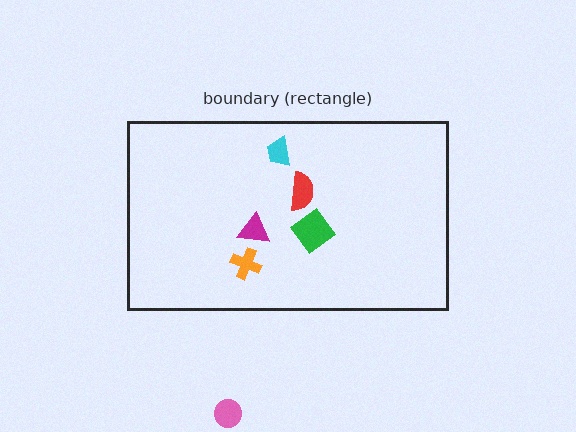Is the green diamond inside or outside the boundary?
Inside.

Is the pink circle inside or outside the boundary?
Outside.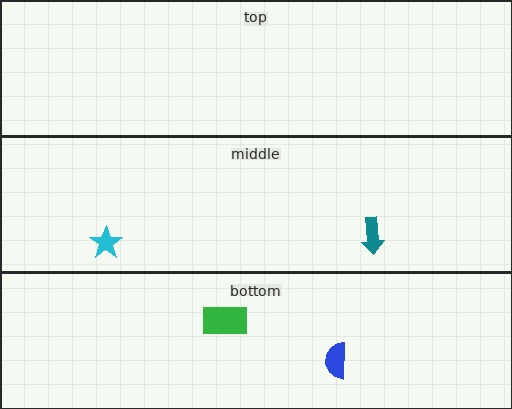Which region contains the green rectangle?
The bottom region.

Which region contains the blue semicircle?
The bottom region.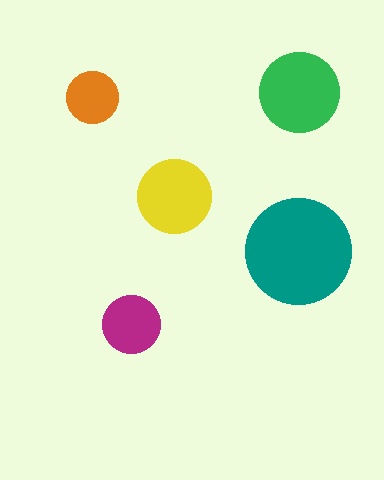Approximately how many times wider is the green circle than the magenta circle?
About 1.5 times wider.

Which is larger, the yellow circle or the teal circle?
The teal one.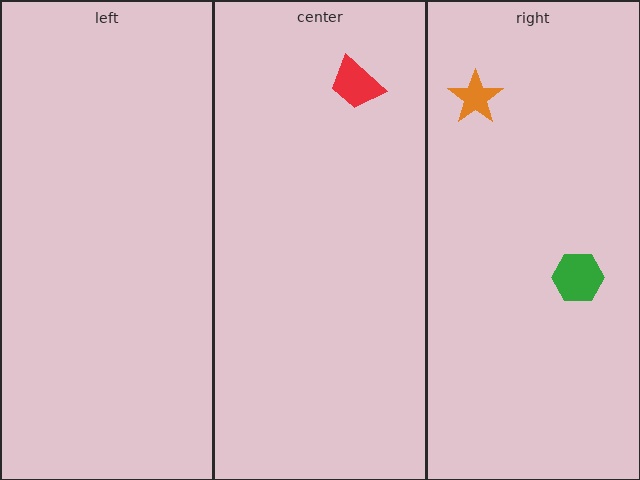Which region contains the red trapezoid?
The center region.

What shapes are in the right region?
The green hexagon, the orange star.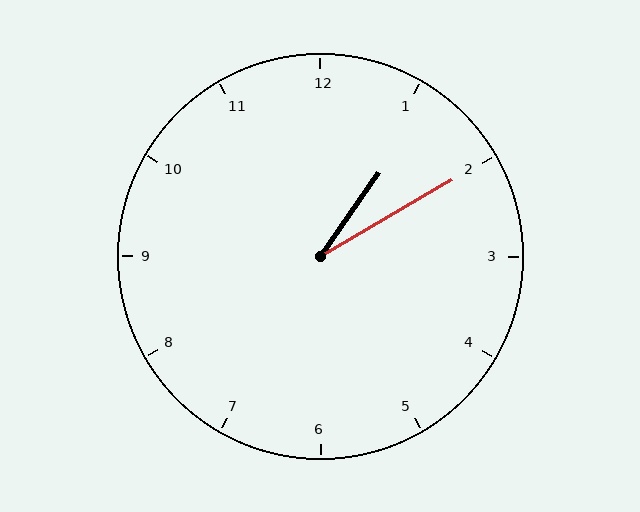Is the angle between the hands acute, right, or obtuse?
It is acute.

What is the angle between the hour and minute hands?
Approximately 25 degrees.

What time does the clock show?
1:10.